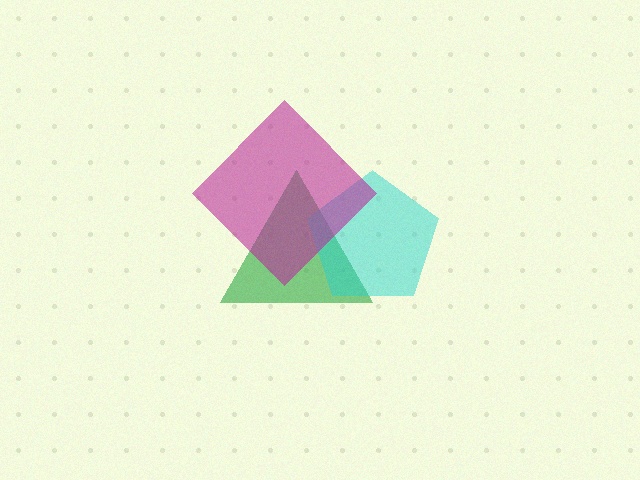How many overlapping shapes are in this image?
There are 3 overlapping shapes in the image.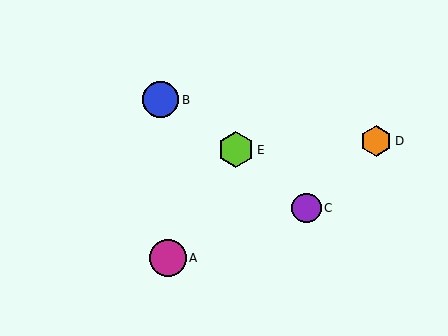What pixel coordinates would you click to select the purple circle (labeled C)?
Click at (307, 208) to select the purple circle C.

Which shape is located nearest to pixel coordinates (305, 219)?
The purple circle (labeled C) at (307, 208) is nearest to that location.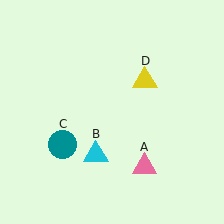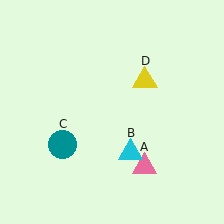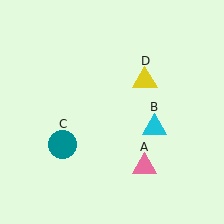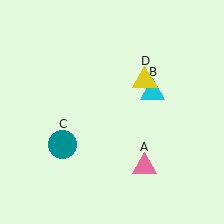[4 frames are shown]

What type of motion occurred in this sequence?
The cyan triangle (object B) rotated counterclockwise around the center of the scene.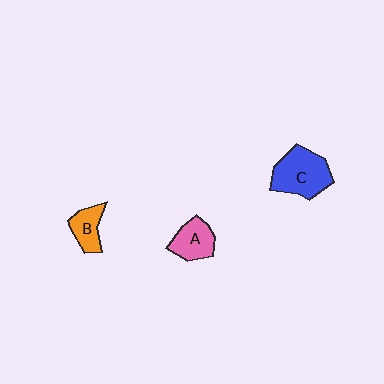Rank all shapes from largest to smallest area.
From largest to smallest: C (blue), A (pink), B (orange).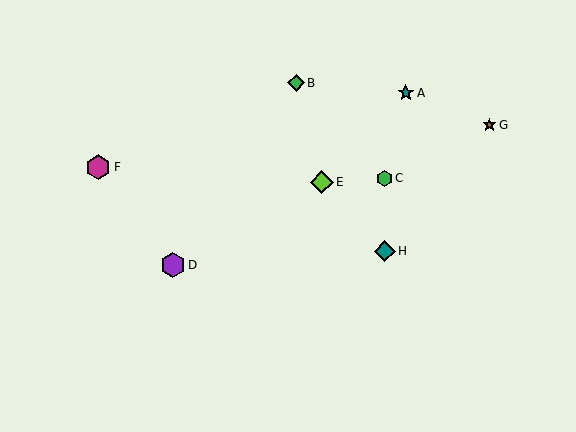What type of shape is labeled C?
Shape C is a green hexagon.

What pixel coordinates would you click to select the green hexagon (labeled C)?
Click at (384, 178) to select the green hexagon C.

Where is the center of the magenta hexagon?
The center of the magenta hexagon is at (98, 167).